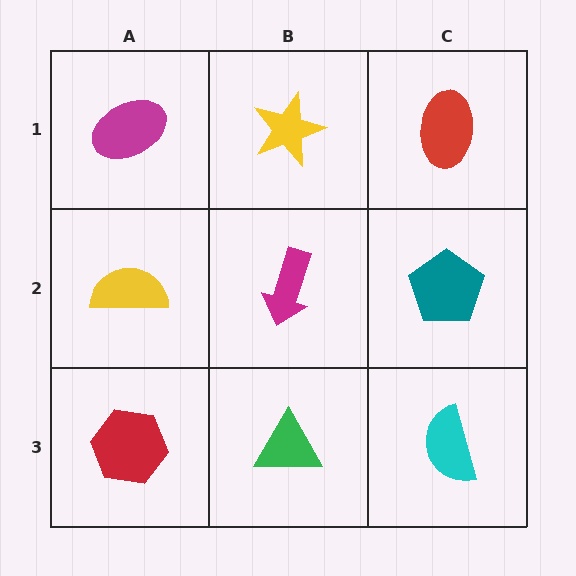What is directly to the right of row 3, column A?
A green triangle.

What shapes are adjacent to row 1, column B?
A magenta arrow (row 2, column B), a magenta ellipse (row 1, column A), a red ellipse (row 1, column C).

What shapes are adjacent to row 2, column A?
A magenta ellipse (row 1, column A), a red hexagon (row 3, column A), a magenta arrow (row 2, column B).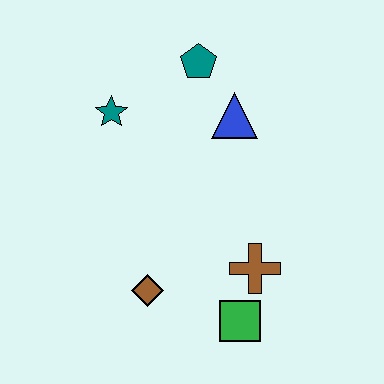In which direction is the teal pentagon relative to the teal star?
The teal pentagon is to the right of the teal star.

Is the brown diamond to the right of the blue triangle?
No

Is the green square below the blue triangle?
Yes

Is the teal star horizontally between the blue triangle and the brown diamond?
No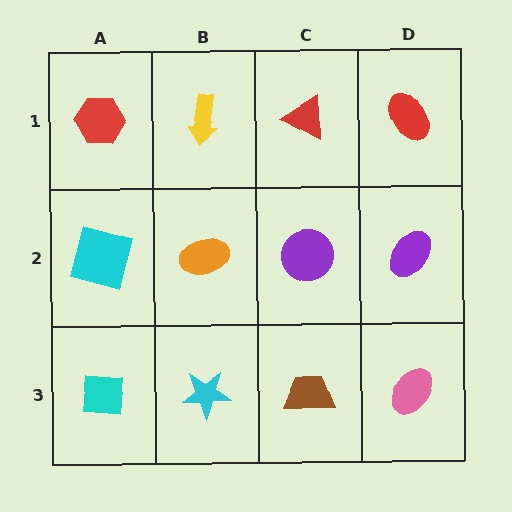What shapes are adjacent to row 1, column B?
An orange ellipse (row 2, column B), a red hexagon (row 1, column A), a red triangle (row 1, column C).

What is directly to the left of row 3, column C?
A cyan star.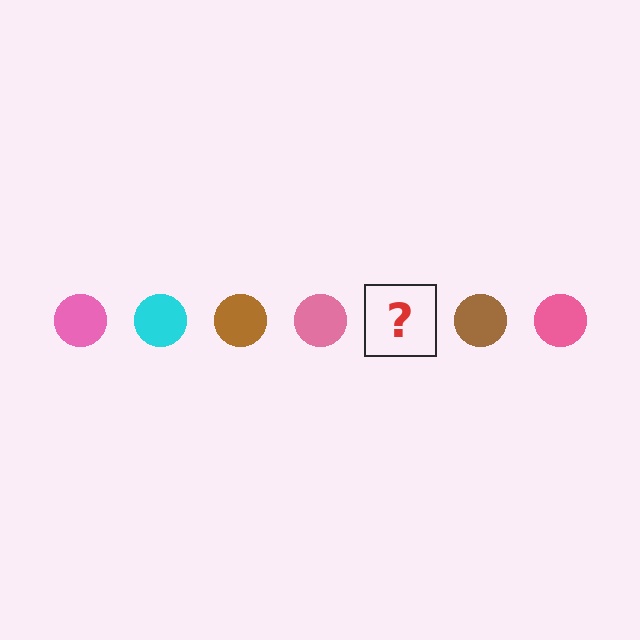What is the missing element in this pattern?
The missing element is a cyan circle.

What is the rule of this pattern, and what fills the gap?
The rule is that the pattern cycles through pink, cyan, brown circles. The gap should be filled with a cyan circle.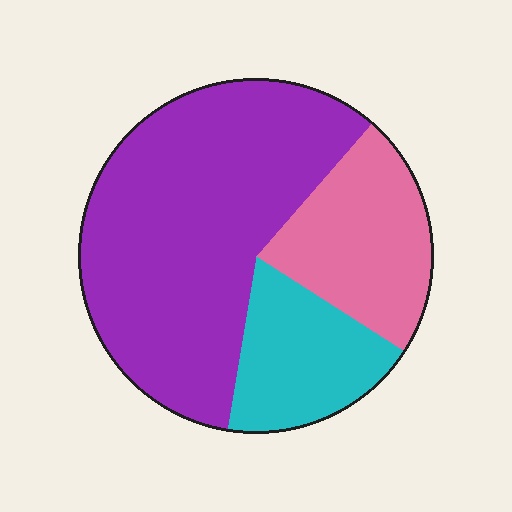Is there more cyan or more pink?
Pink.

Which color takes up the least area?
Cyan, at roughly 20%.